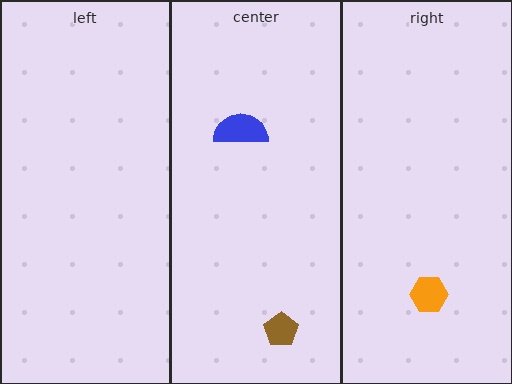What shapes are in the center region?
The blue semicircle, the brown pentagon.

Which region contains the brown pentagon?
The center region.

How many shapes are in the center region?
2.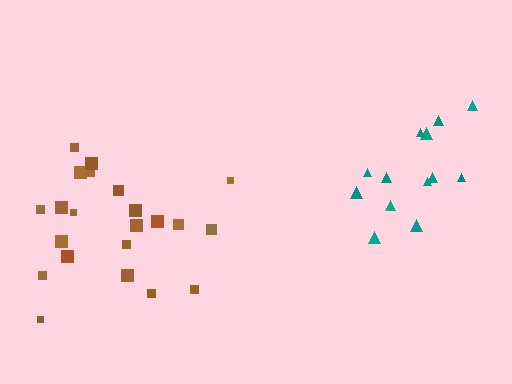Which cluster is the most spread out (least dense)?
Teal.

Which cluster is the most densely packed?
Brown.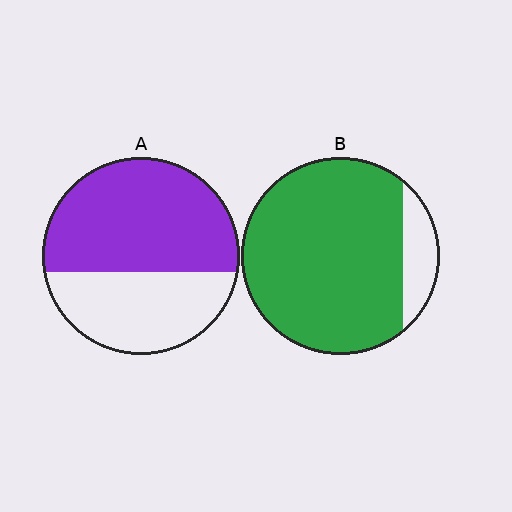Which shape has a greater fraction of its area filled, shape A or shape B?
Shape B.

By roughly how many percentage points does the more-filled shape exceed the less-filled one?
By roughly 25 percentage points (B over A).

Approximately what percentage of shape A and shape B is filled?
A is approximately 60% and B is approximately 85%.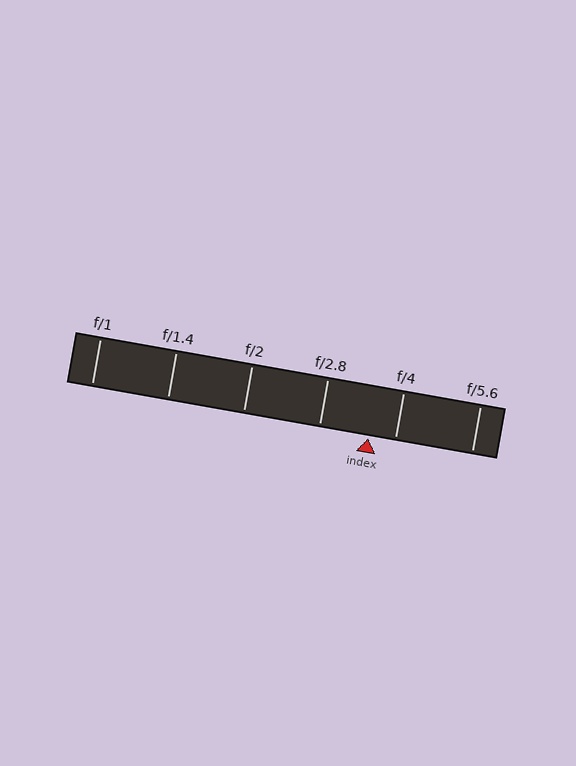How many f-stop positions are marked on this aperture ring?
There are 6 f-stop positions marked.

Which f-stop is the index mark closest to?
The index mark is closest to f/4.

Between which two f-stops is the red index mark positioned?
The index mark is between f/2.8 and f/4.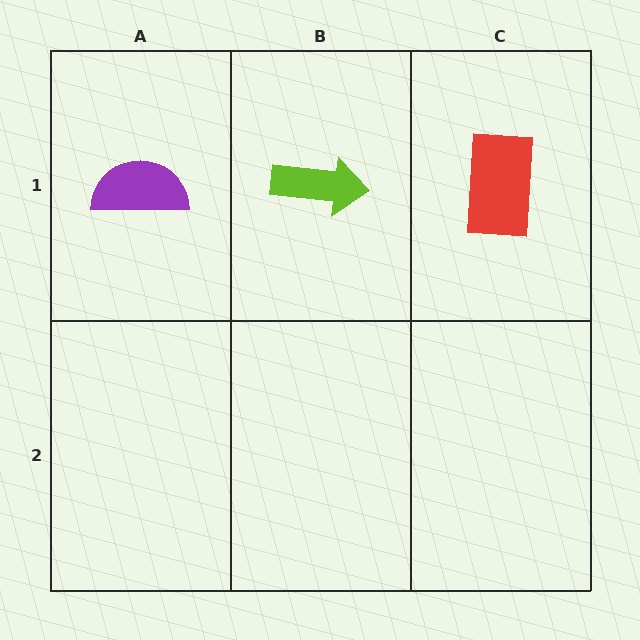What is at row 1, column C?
A red rectangle.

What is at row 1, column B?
A lime arrow.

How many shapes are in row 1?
3 shapes.